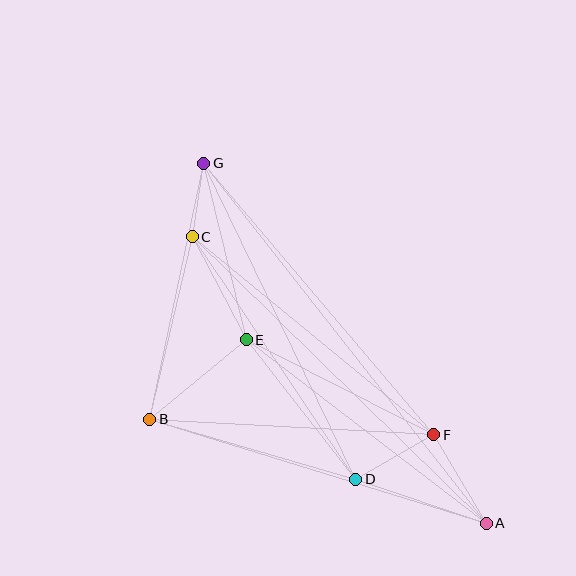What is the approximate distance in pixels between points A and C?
The distance between A and C is approximately 410 pixels.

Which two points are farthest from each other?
Points A and G are farthest from each other.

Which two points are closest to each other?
Points C and G are closest to each other.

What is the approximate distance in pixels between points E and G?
The distance between E and G is approximately 181 pixels.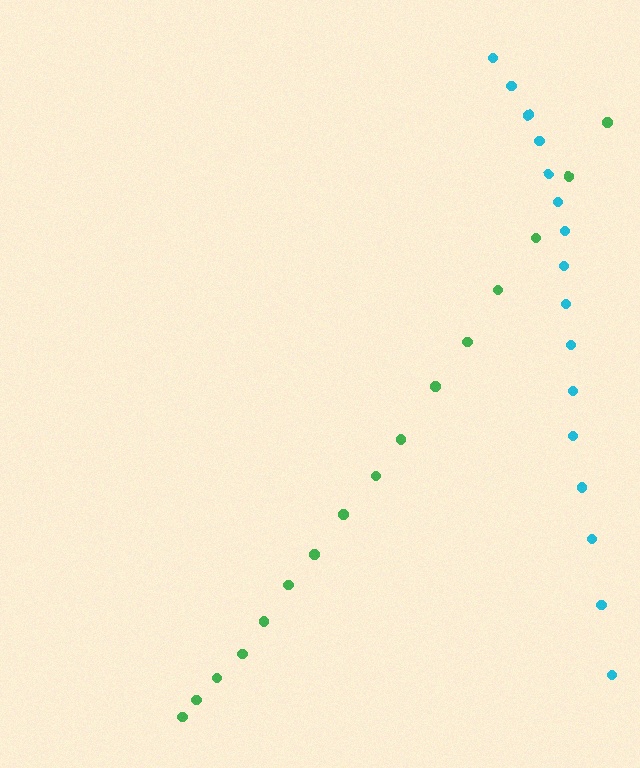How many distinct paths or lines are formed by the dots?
There are 2 distinct paths.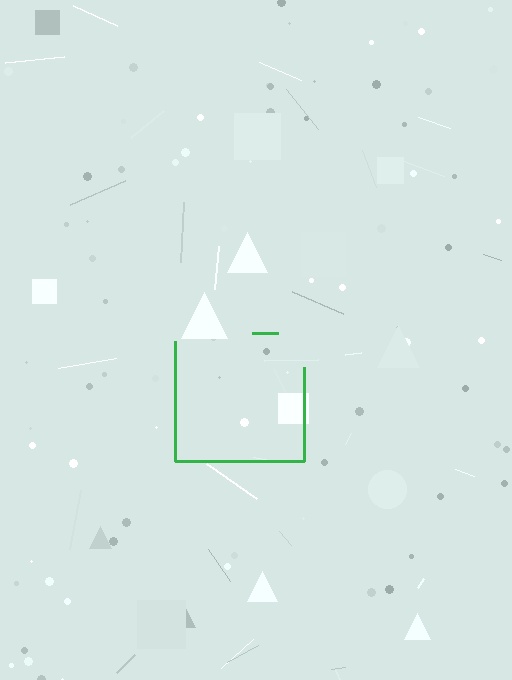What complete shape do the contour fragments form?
The contour fragments form a square.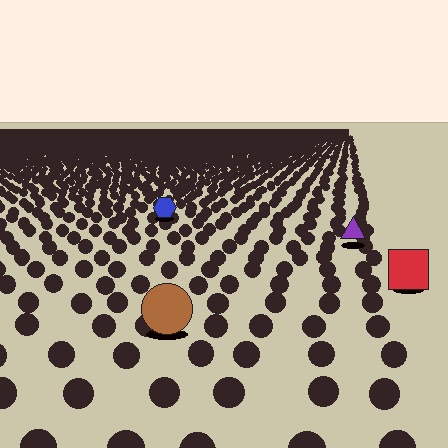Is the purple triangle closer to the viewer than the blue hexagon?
Yes. The purple triangle is closer — you can tell from the texture gradient: the ground texture is coarser near it.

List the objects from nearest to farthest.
From nearest to farthest: the brown circle, the red square, the purple triangle, the blue hexagon.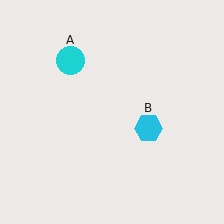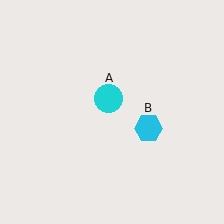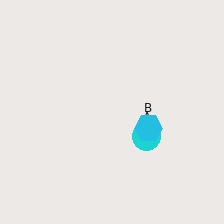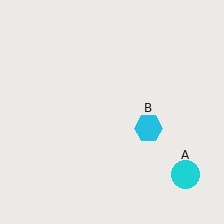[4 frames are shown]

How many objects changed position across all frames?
1 object changed position: cyan circle (object A).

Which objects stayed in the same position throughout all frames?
Cyan hexagon (object B) remained stationary.